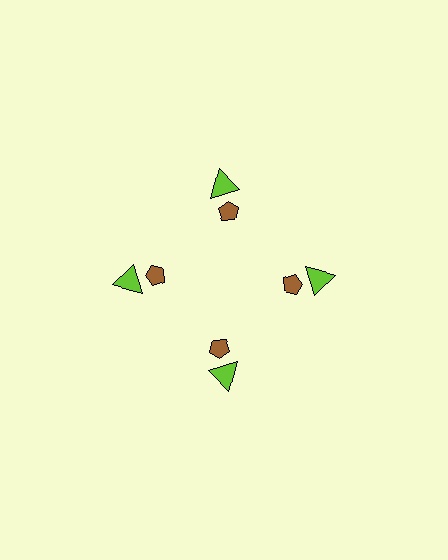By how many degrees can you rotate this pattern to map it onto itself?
The pattern maps onto itself every 90 degrees of rotation.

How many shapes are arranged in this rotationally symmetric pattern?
There are 8 shapes, arranged in 4 groups of 2.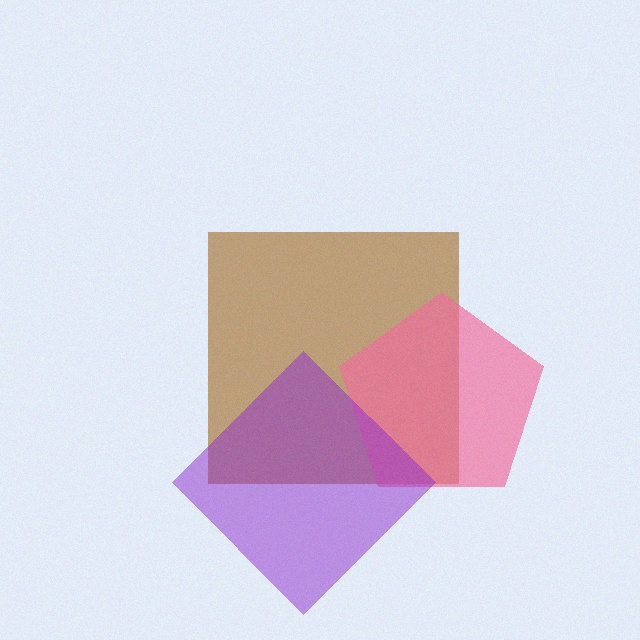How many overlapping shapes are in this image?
There are 3 overlapping shapes in the image.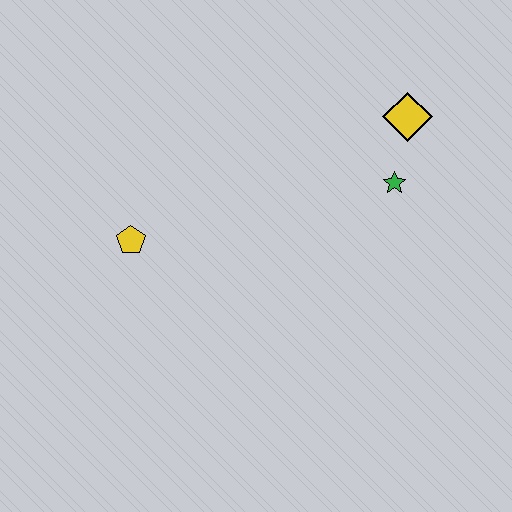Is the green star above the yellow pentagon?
Yes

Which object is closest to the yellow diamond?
The green star is closest to the yellow diamond.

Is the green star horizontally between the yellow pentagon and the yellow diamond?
Yes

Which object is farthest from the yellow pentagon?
The yellow diamond is farthest from the yellow pentagon.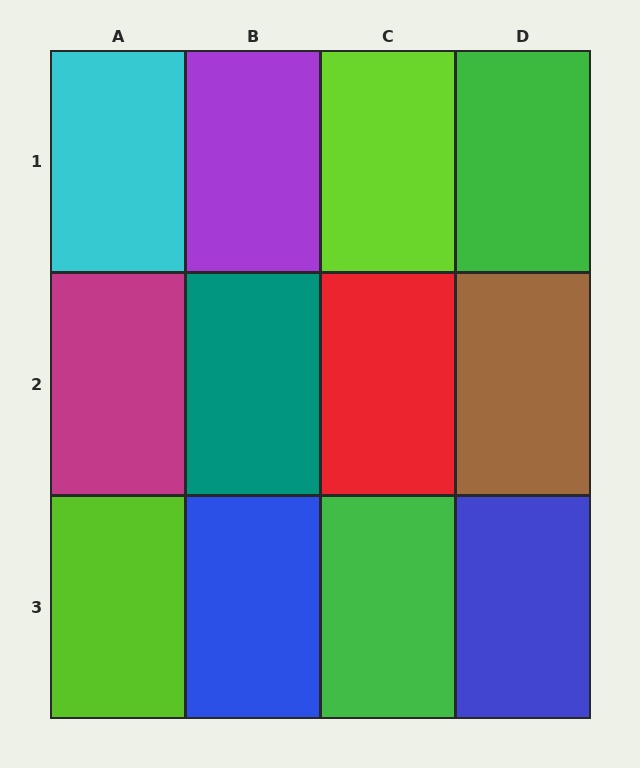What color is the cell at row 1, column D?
Green.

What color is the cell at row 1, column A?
Cyan.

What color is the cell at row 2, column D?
Brown.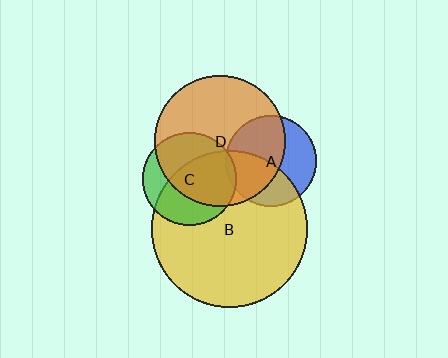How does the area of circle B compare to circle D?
Approximately 1.4 times.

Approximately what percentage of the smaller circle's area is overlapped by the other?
Approximately 30%.